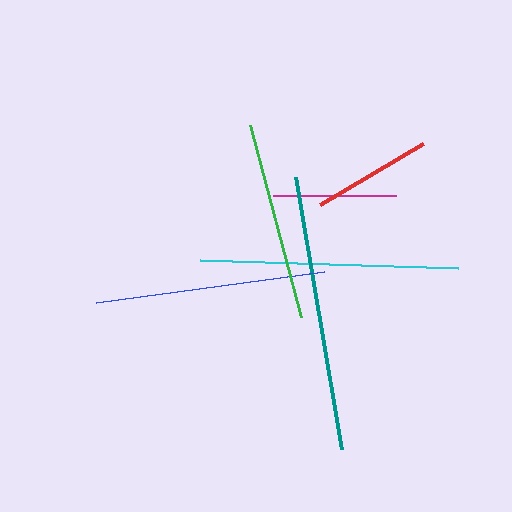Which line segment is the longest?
The teal line is the longest at approximately 276 pixels.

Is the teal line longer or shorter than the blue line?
The teal line is longer than the blue line.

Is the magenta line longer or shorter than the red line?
The magenta line is longer than the red line.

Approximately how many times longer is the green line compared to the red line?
The green line is approximately 1.7 times the length of the red line.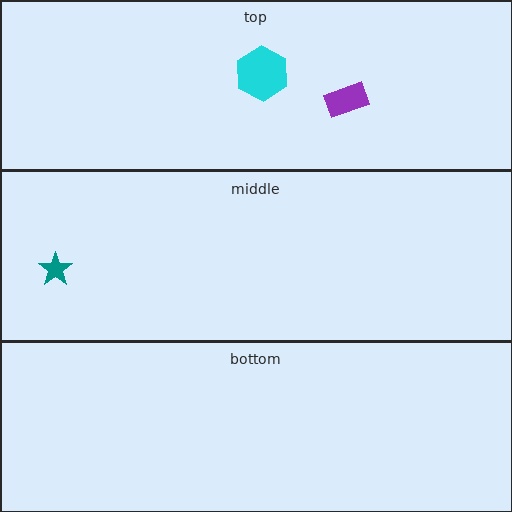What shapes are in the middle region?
The teal star.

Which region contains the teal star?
The middle region.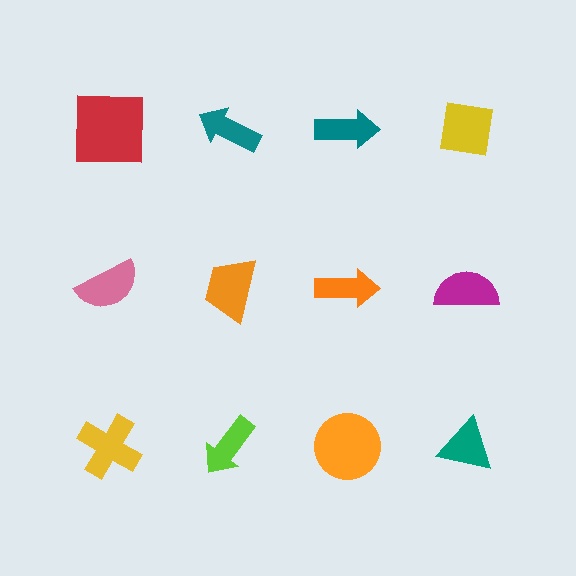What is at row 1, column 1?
A red square.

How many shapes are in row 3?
4 shapes.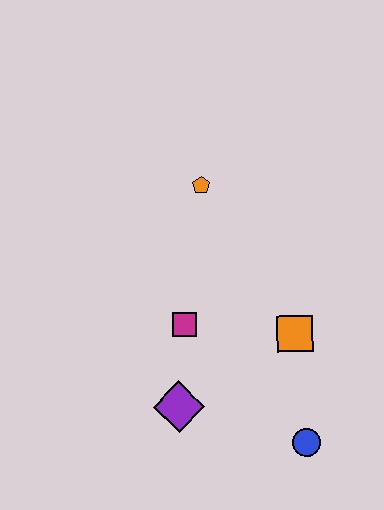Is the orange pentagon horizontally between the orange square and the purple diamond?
Yes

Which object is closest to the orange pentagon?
The magenta square is closest to the orange pentagon.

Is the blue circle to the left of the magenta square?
No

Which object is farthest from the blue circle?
The orange pentagon is farthest from the blue circle.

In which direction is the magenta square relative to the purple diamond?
The magenta square is above the purple diamond.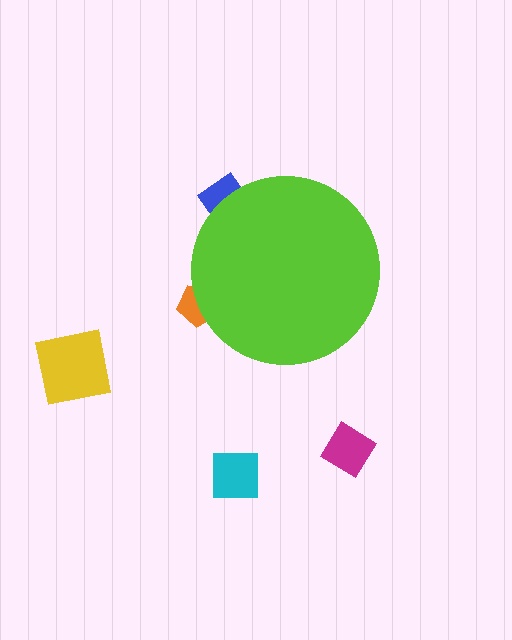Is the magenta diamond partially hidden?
No, the magenta diamond is fully visible.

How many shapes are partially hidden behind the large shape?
2 shapes are partially hidden.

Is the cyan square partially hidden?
No, the cyan square is fully visible.